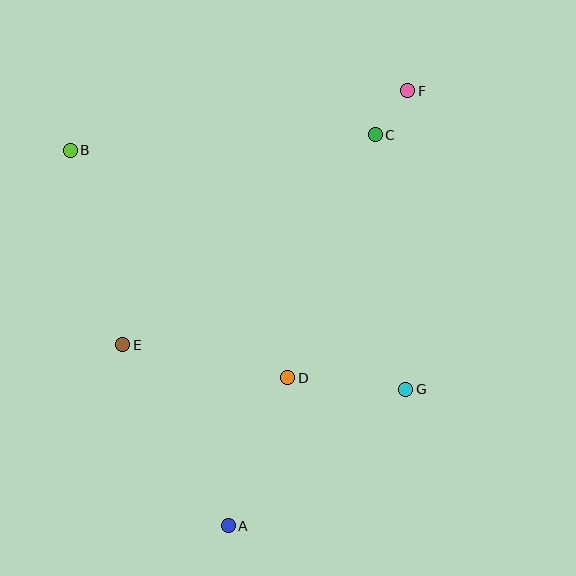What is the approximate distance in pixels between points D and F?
The distance between D and F is approximately 311 pixels.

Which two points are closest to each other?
Points C and F are closest to each other.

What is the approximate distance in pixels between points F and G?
The distance between F and G is approximately 299 pixels.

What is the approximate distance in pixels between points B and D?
The distance between B and D is approximately 315 pixels.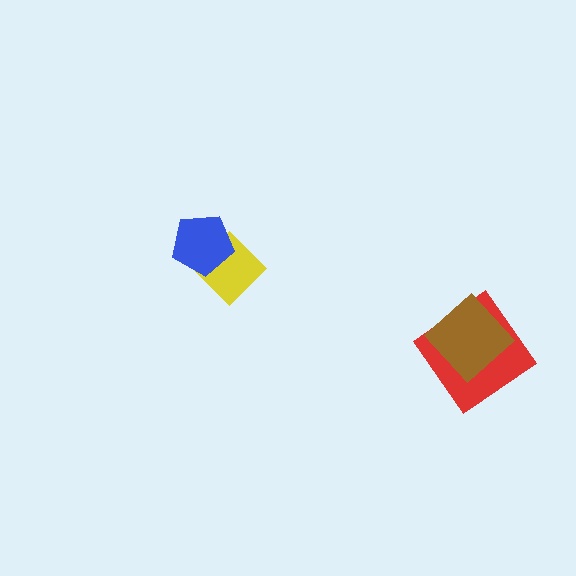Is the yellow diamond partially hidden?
Yes, it is partially covered by another shape.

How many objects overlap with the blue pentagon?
1 object overlaps with the blue pentagon.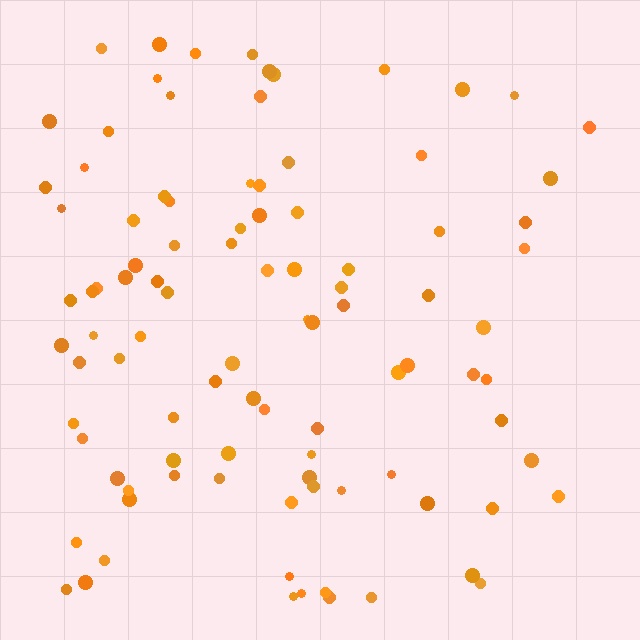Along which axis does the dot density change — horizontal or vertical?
Horizontal.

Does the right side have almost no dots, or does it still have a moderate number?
Still a moderate number, just noticeably fewer than the left.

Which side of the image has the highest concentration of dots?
The left.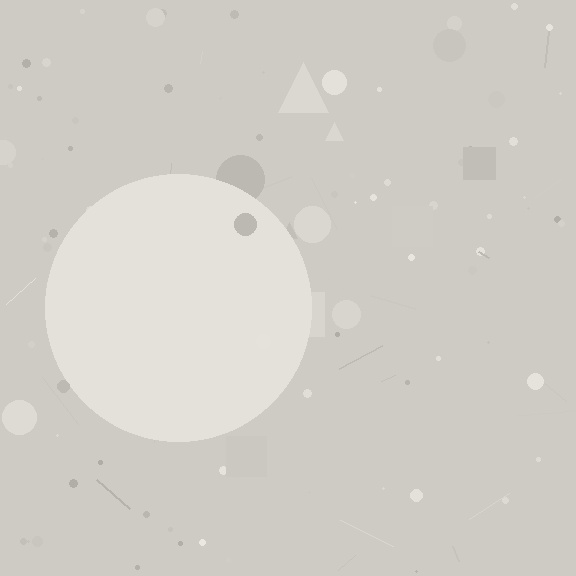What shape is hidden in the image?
A circle is hidden in the image.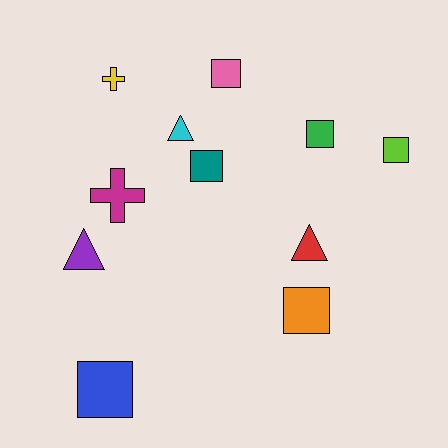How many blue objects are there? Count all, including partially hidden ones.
There is 1 blue object.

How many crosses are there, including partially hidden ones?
There are 2 crosses.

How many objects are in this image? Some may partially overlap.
There are 11 objects.